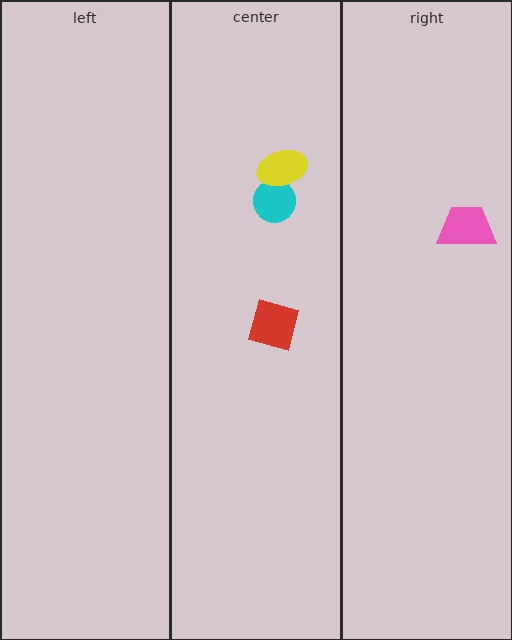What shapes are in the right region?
The pink trapezoid.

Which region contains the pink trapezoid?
The right region.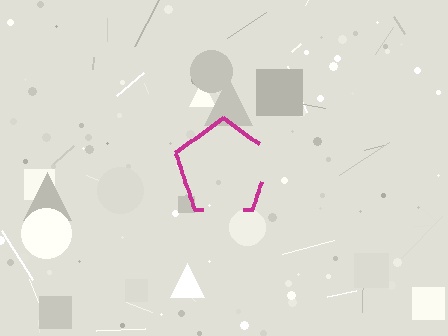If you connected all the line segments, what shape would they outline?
They would outline a pentagon.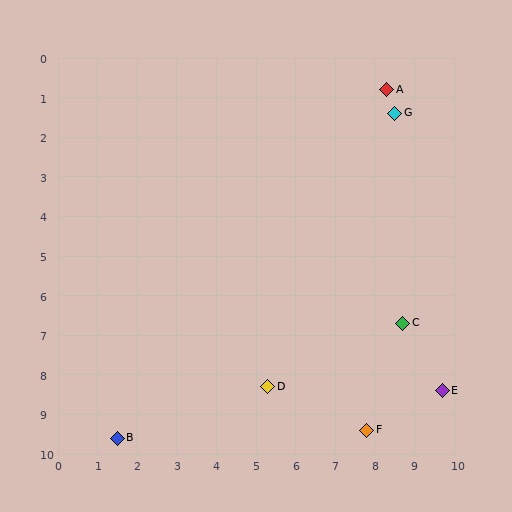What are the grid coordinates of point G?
Point G is at approximately (8.5, 1.4).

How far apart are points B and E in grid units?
Points B and E are about 8.3 grid units apart.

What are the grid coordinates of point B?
Point B is at approximately (1.5, 9.6).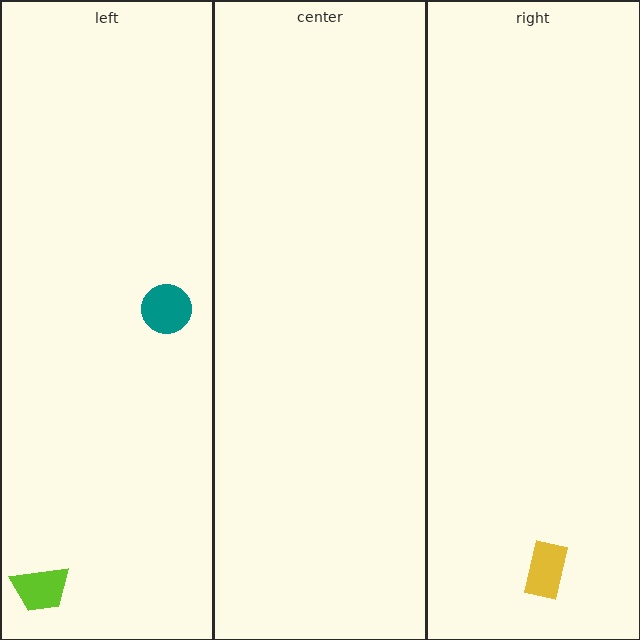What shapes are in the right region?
The yellow rectangle.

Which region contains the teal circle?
The left region.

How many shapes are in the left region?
2.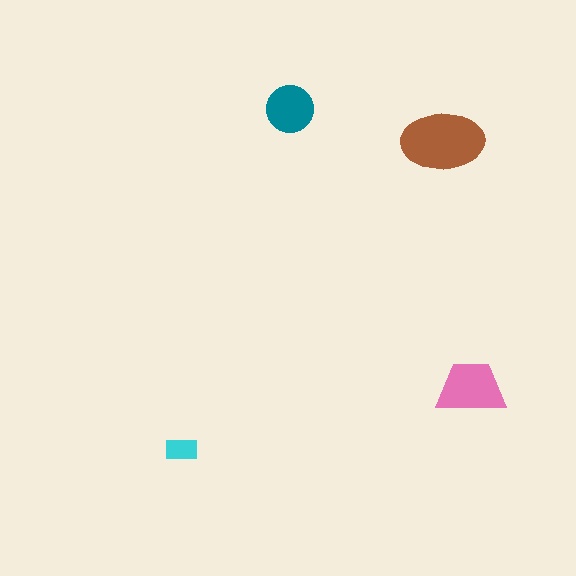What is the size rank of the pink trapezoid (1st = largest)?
2nd.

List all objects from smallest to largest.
The cyan rectangle, the teal circle, the pink trapezoid, the brown ellipse.